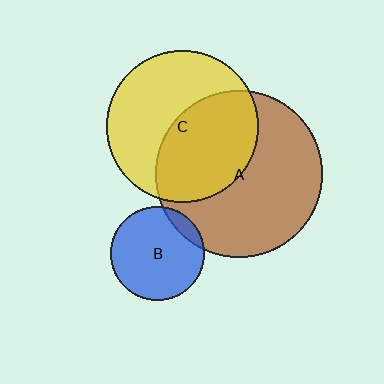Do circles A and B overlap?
Yes.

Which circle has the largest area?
Circle A (brown).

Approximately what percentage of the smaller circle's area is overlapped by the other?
Approximately 10%.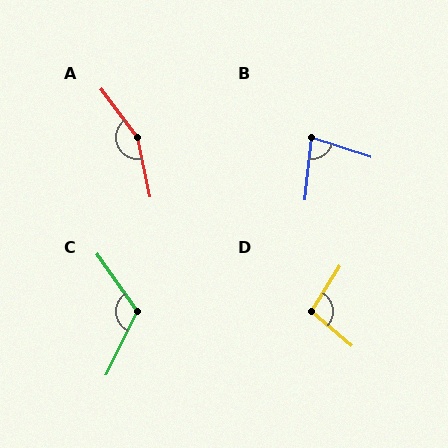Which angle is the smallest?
B, at approximately 77 degrees.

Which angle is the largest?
A, at approximately 155 degrees.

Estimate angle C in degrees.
Approximately 118 degrees.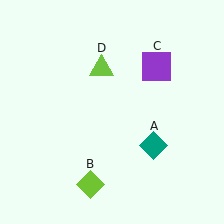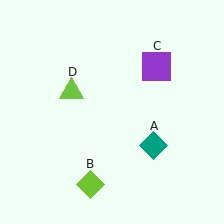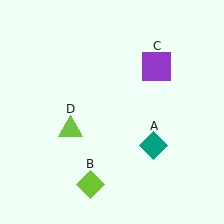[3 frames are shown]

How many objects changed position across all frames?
1 object changed position: lime triangle (object D).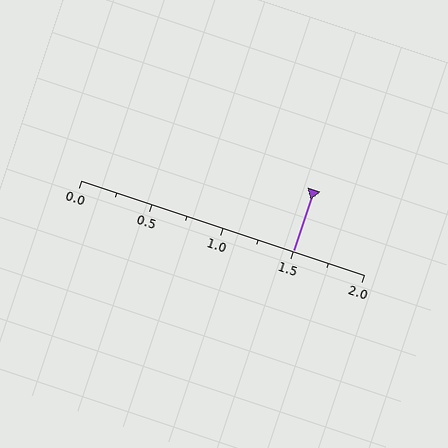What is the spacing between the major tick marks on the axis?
The major ticks are spaced 0.5 apart.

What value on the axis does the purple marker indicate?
The marker indicates approximately 1.5.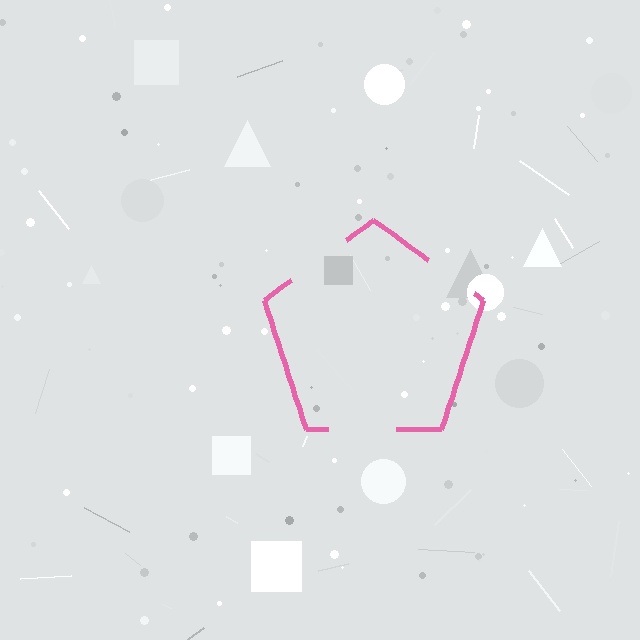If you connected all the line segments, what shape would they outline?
They would outline a pentagon.